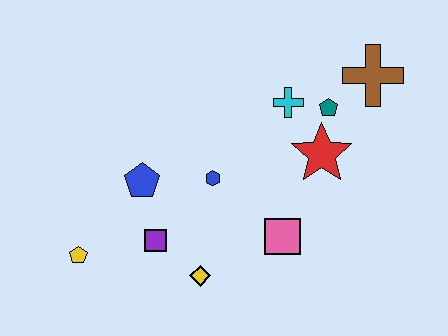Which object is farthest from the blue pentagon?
The brown cross is farthest from the blue pentagon.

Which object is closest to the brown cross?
The teal pentagon is closest to the brown cross.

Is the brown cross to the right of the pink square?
Yes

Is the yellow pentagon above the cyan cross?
No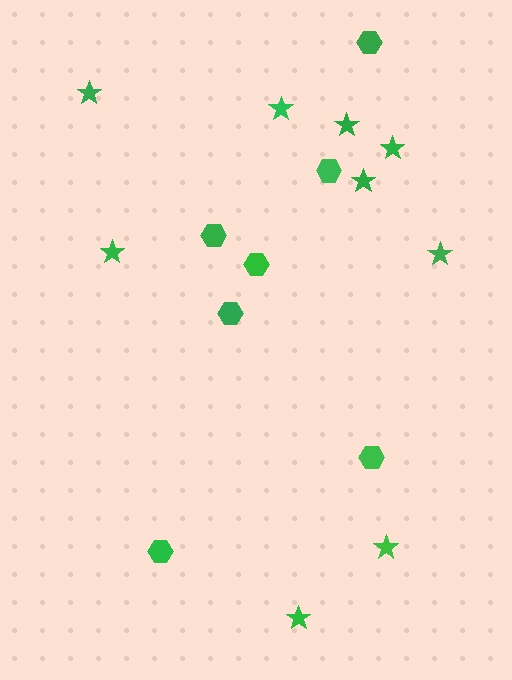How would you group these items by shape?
There are 2 groups: one group of hexagons (7) and one group of stars (9).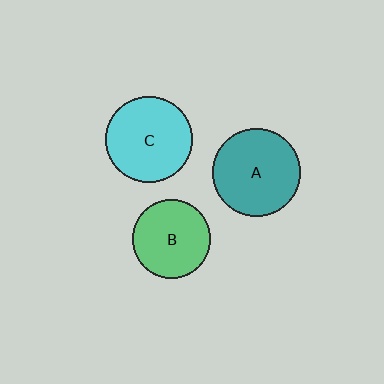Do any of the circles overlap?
No, none of the circles overlap.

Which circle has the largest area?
Circle A (teal).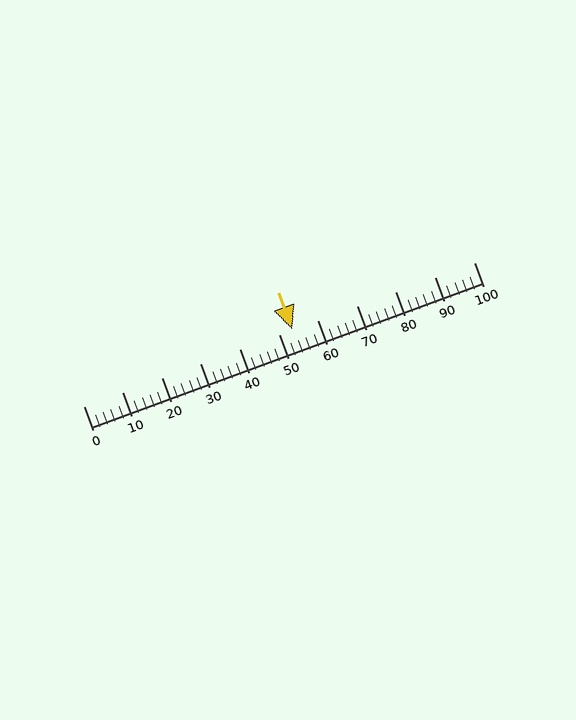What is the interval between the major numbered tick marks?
The major tick marks are spaced 10 units apart.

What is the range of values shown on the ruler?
The ruler shows values from 0 to 100.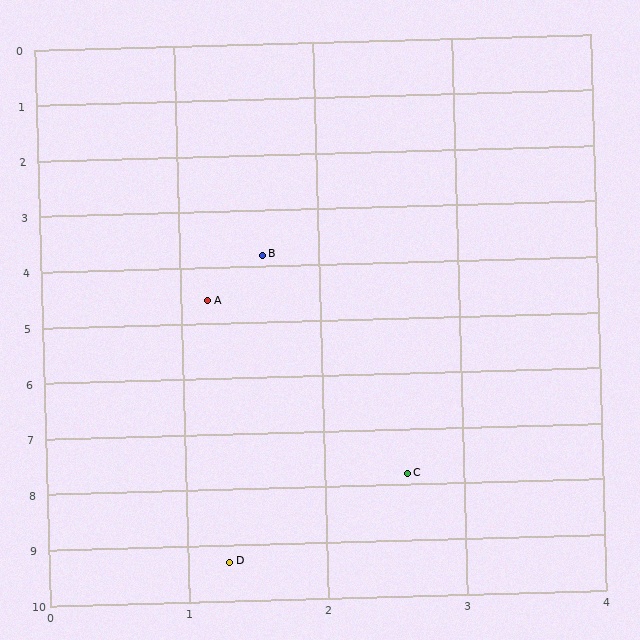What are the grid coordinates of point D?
Point D is at approximately (1.3, 9.3).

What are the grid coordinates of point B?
Point B is at approximately (1.6, 3.8).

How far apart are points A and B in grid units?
Points A and B are about 0.9 grid units apart.